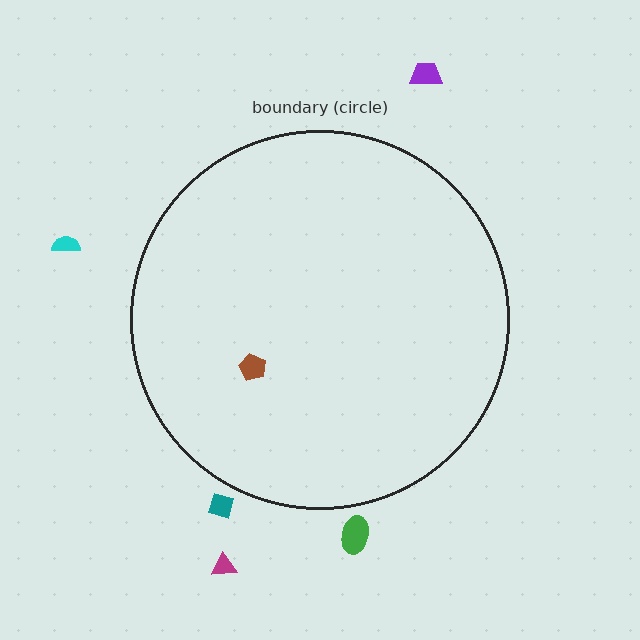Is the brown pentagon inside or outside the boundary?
Inside.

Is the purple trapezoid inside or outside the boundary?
Outside.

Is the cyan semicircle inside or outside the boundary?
Outside.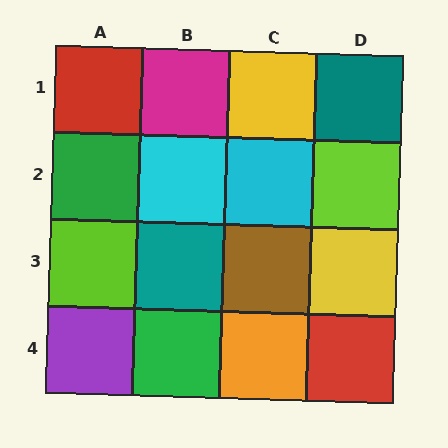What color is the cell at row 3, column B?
Teal.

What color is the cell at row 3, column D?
Yellow.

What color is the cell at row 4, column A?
Purple.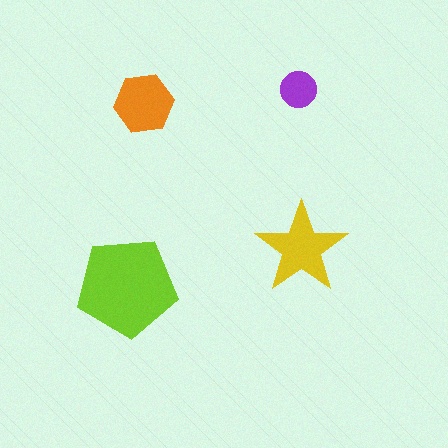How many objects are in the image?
There are 4 objects in the image.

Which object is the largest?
The lime pentagon.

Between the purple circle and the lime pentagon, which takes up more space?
The lime pentagon.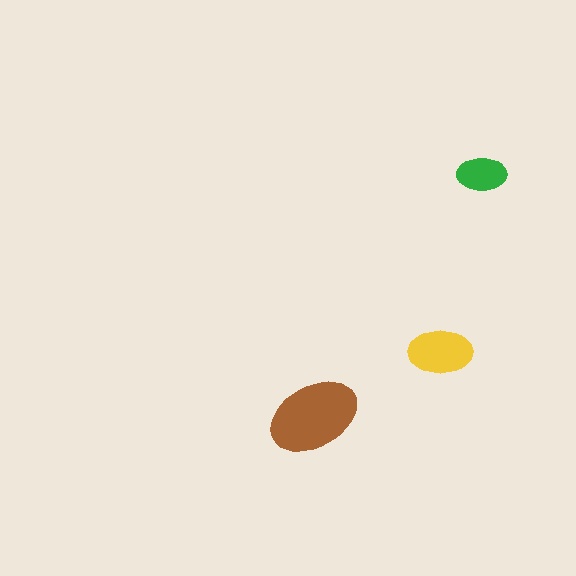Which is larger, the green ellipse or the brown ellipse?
The brown one.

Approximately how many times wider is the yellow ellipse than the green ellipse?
About 1.5 times wider.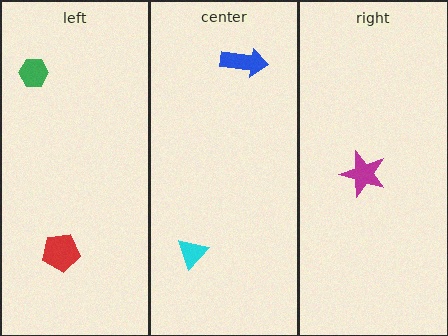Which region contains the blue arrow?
The center region.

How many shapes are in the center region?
2.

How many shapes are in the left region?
2.